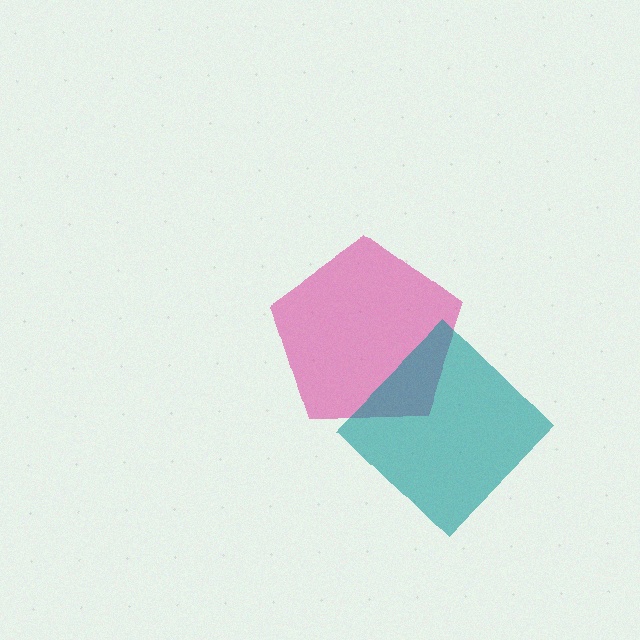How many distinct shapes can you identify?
There are 2 distinct shapes: a magenta pentagon, a teal diamond.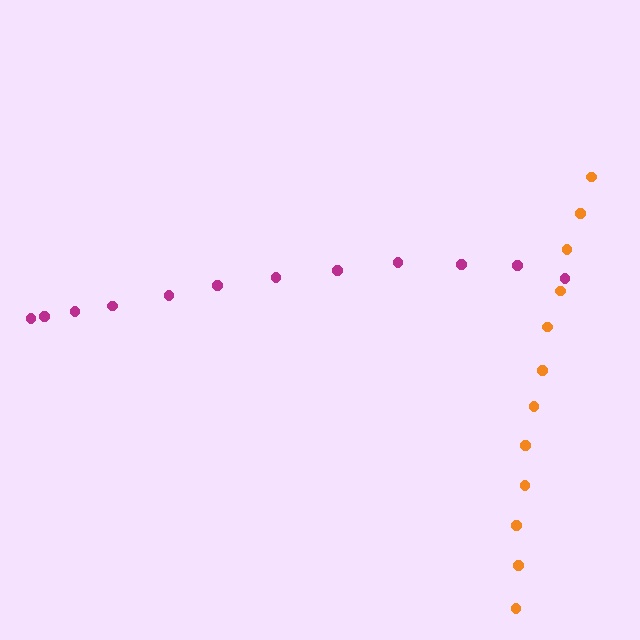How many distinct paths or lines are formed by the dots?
There are 2 distinct paths.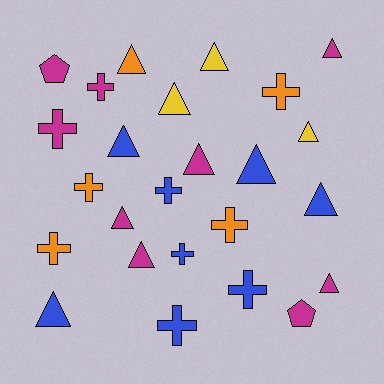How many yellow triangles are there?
There are 3 yellow triangles.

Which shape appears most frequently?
Triangle, with 13 objects.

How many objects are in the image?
There are 25 objects.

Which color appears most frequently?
Magenta, with 9 objects.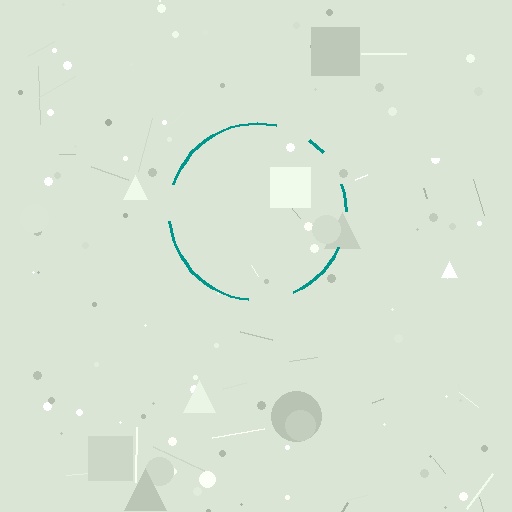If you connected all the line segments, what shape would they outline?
They would outline a circle.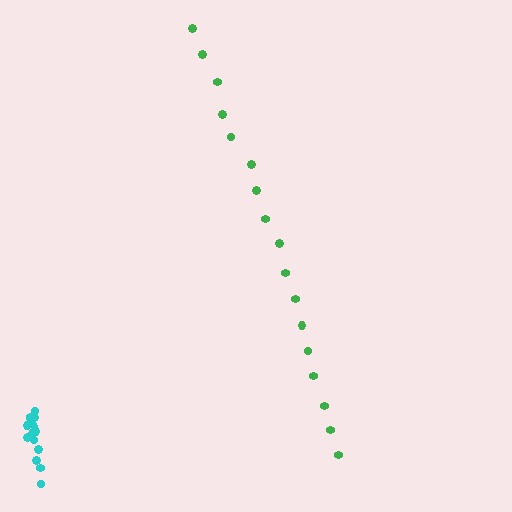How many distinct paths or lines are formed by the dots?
There are 2 distinct paths.